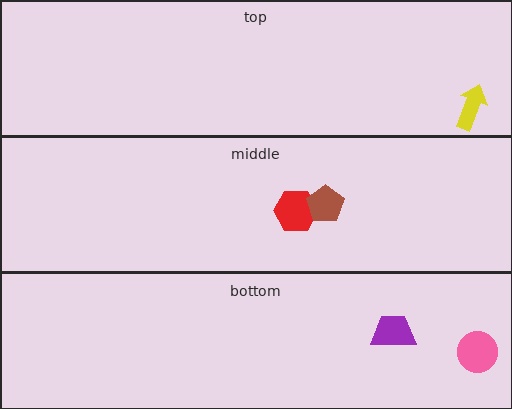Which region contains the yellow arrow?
The top region.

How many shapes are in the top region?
1.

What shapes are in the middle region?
The red hexagon, the brown pentagon.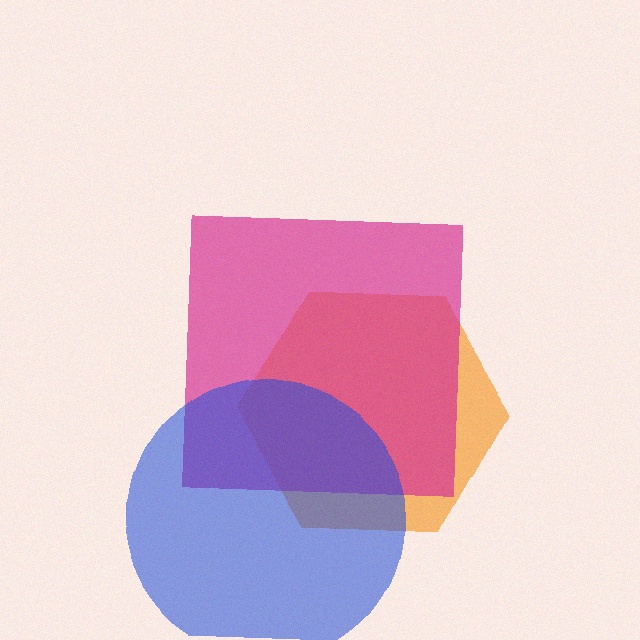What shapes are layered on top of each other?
The layered shapes are: an orange hexagon, a magenta square, a blue circle.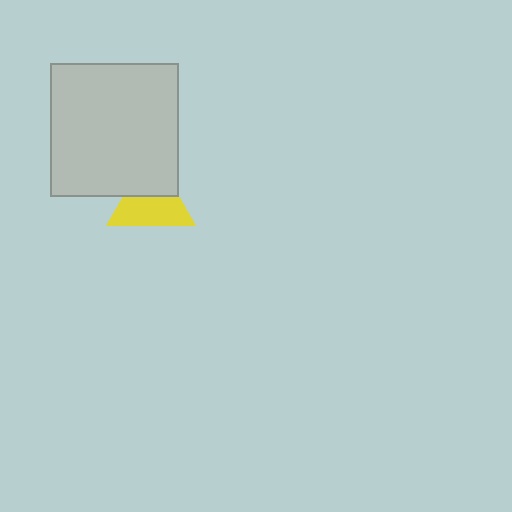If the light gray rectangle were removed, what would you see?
You would see the complete yellow triangle.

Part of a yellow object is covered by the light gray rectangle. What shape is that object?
It is a triangle.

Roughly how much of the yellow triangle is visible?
About half of it is visible (roughly 59%).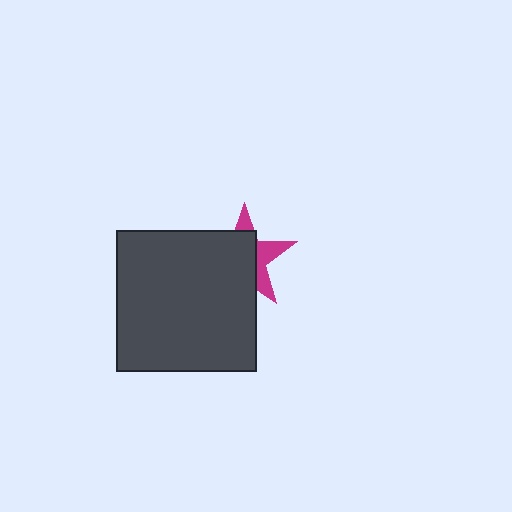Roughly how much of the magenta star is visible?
A small part of it is visible (roughly 34%).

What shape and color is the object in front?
The object in front is a dark gray square.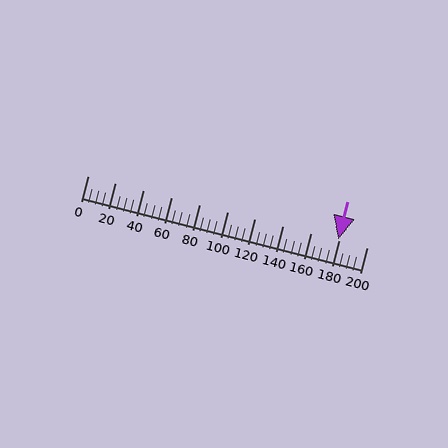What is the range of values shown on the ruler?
The ruler shows values from 0 to 200.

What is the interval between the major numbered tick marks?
The major tick marks are spaced 20 units apart.